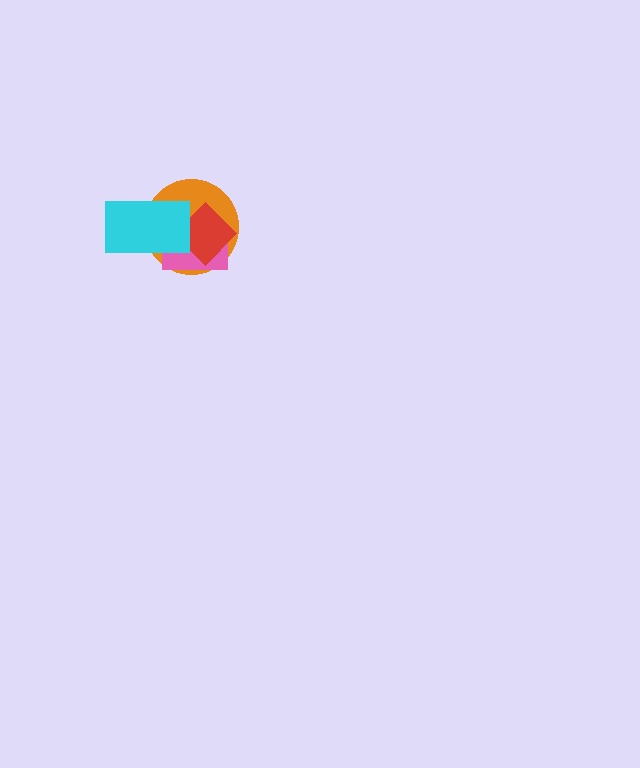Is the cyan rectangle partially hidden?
No, no other shape covers it.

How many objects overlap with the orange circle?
3 objects overlap with the orange circle.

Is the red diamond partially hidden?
Yes, it is partially covered by another shape.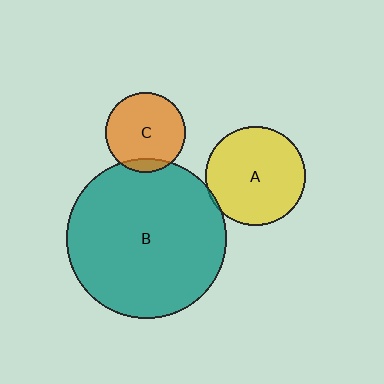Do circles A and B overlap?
Yes.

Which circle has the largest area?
Circle B (teal).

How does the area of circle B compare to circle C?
Approximately 4.0 times.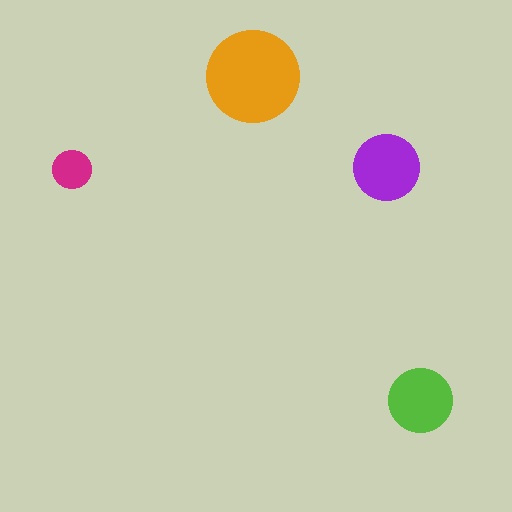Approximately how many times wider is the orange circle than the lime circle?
About 1.5 times wider.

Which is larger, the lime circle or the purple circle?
The purple one.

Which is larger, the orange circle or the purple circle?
The orange one.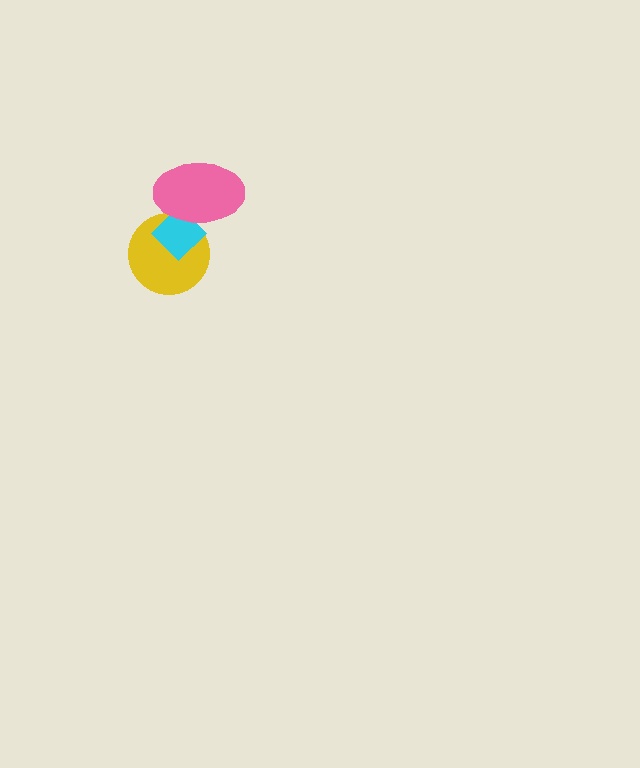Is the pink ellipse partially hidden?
No, no other shape covers it.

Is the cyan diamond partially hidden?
Yes, it is partially covered by another shape.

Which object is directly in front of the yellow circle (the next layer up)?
The cyan diamond is directly in front of the yellow circle.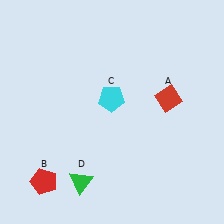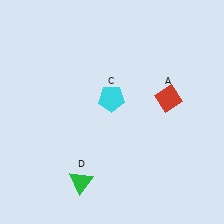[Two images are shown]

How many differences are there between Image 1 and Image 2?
There is 1 difference between the two images.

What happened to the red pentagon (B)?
The red pentagon (B) was removed in Image 2. It was in the bottom-left area of Image 1.